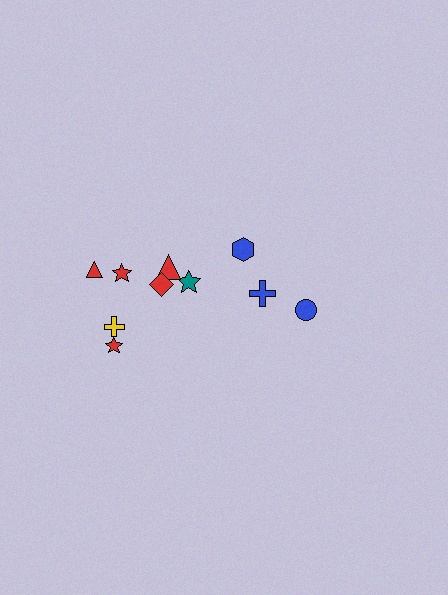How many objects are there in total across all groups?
There are 10 objects.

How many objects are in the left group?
There are 7 objects.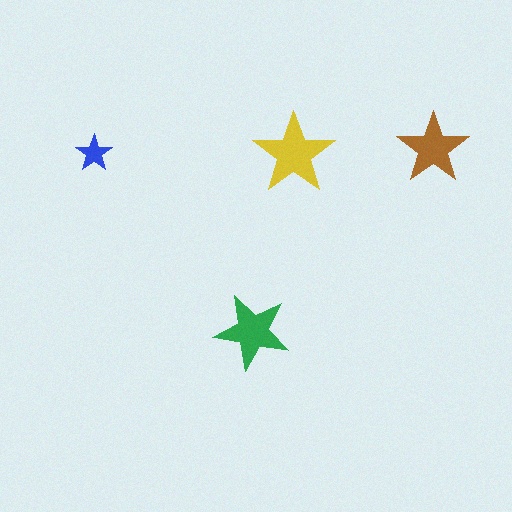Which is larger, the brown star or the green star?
The green one.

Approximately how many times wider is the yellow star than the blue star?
About 2 times wider.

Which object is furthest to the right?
The brown star is rightmost.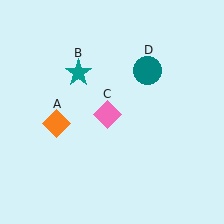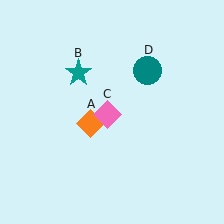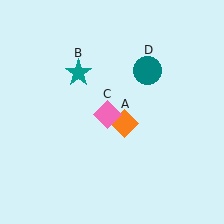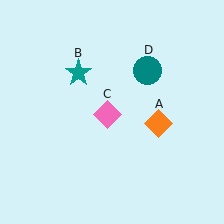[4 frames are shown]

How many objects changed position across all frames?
1 object changed position: orange diamond (object A).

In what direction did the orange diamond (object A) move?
The orange diamond (object A) moved right.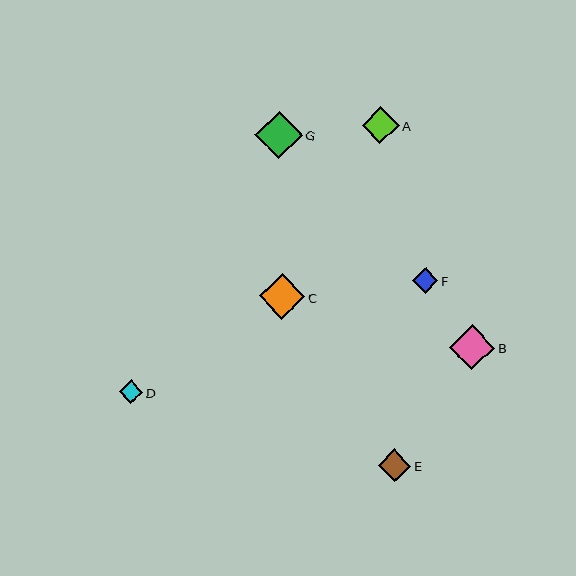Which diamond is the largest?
Diamond G is the largest with a size of approximately 48 pixels.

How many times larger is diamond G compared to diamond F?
Diamond G is approximately 1.9 times the size of diamond F.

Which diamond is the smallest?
Diamond D is the smallest with a size of approximately 24 pixels.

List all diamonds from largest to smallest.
From largest to smallest: G, C, B, A, E, F, D.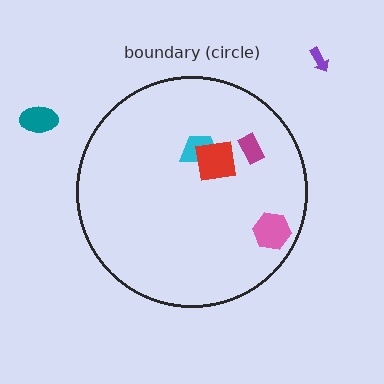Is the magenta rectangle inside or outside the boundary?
Inside.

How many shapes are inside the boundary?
4 inside, 2 outside.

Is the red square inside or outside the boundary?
Inside.